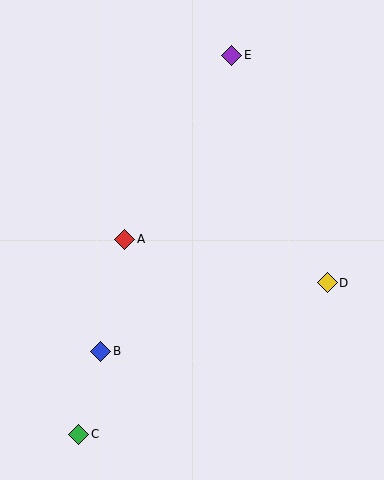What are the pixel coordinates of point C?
Point C is at (79, 434).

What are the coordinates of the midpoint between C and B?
The midpoint between C and B is at (90, 393).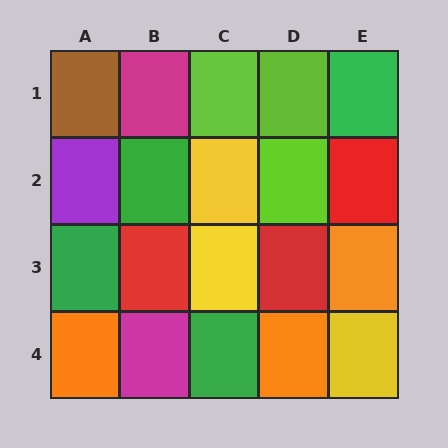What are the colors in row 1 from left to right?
Brown, magenta, lime, lime, green.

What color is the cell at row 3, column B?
Red.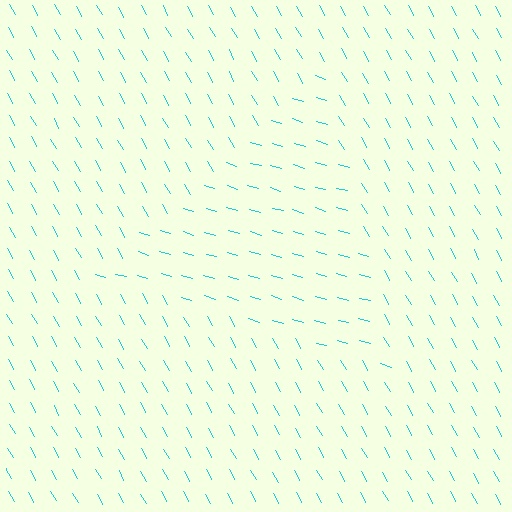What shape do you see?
I see a triangle.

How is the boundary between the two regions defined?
The boundary is defined purely by a change in line orientation (approximately 45 degrees difference). All lines are the same color and thickness.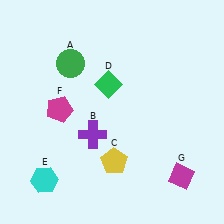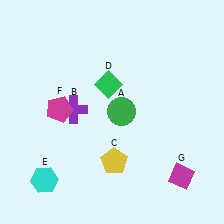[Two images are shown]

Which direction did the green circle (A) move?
The green circle (A) moved right.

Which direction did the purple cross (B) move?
The purple cross (B) moved up.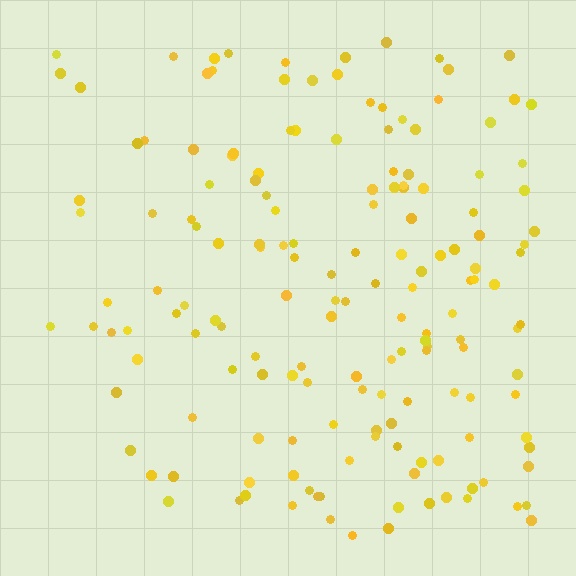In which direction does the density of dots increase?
From left to right, with the right side densest.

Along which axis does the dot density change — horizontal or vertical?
Horizontal.